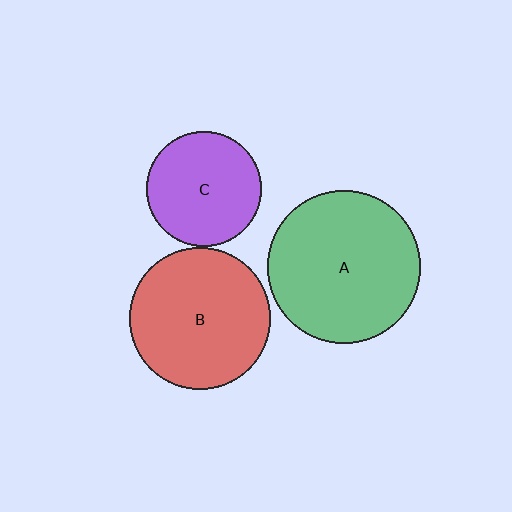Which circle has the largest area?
Circle A (green).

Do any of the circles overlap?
No, none of the circles overlap.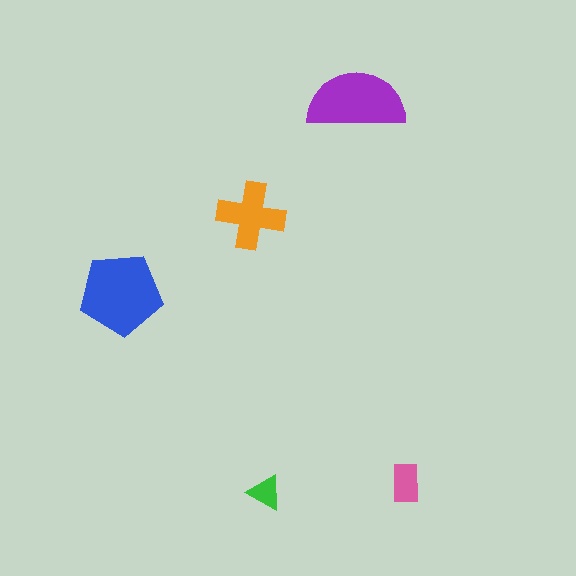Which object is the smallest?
The green triangle.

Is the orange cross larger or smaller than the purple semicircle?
Smaller.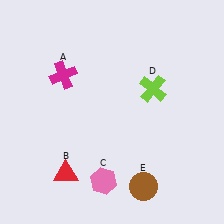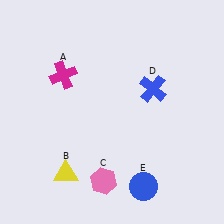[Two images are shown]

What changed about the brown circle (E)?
In Image 1, E is brown. In Image 2, it changed to blue.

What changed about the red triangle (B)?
In Image 1, B is red. In Image 2, it changed to yellow.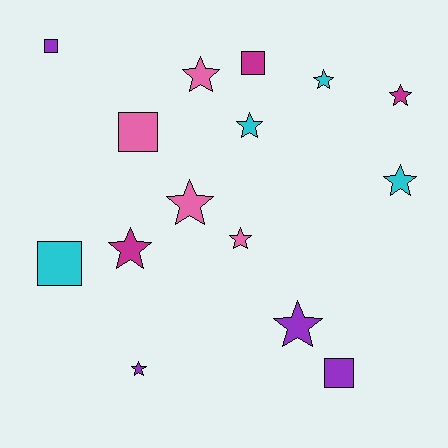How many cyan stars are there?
There are 3 cyan stars.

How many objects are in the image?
There are 15 objects.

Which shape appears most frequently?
Star, with 10 objects.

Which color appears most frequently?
Pink, with 4 objects.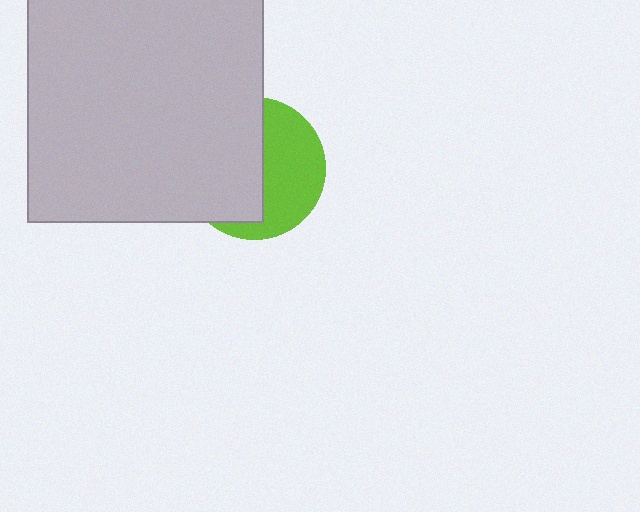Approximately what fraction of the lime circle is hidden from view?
Roughly 54% of the lime circle is hidden behind the light gray square.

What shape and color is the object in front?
The object in front is a light gray square.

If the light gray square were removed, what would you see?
You would see the complete lime circle.